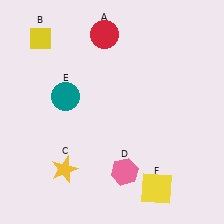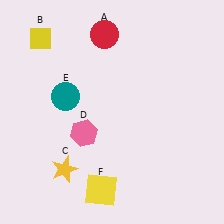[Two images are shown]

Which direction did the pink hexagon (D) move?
The pink hexagon (D) moved left.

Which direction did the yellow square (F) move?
The yellow square (F) moved left.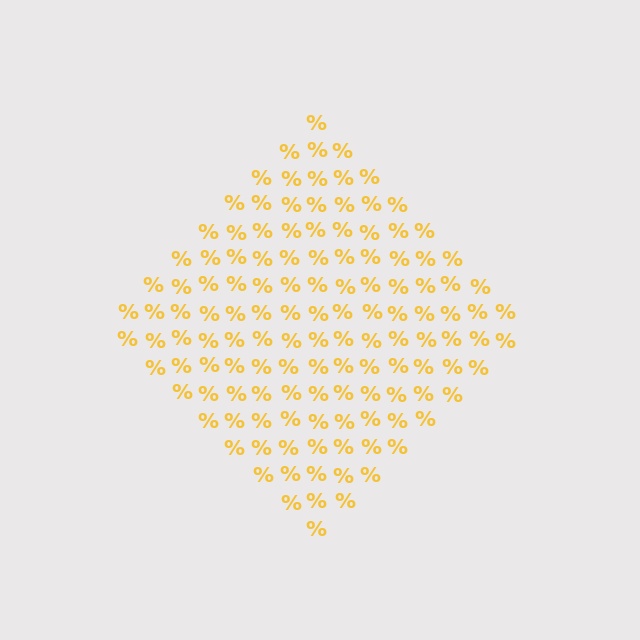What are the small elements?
The small elements are percent signs.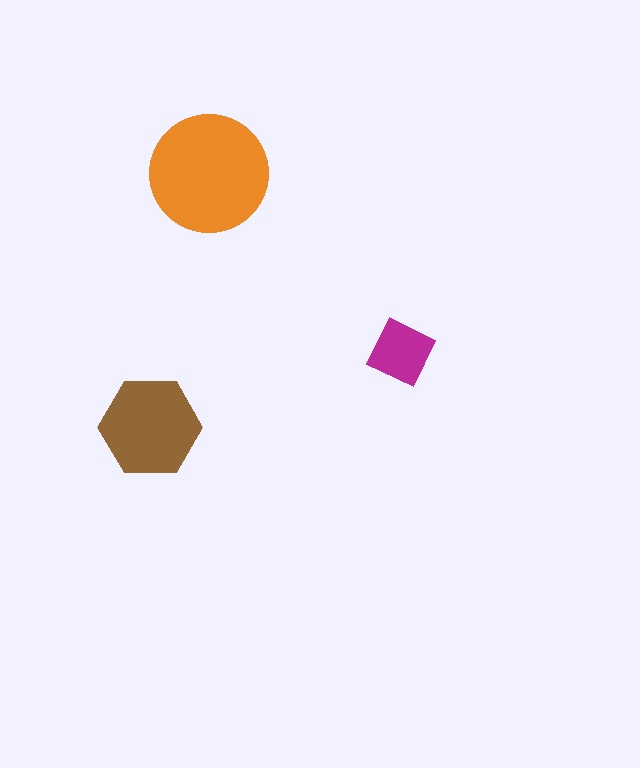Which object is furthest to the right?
The magenta diamond is rightmost.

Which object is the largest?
The orange circle.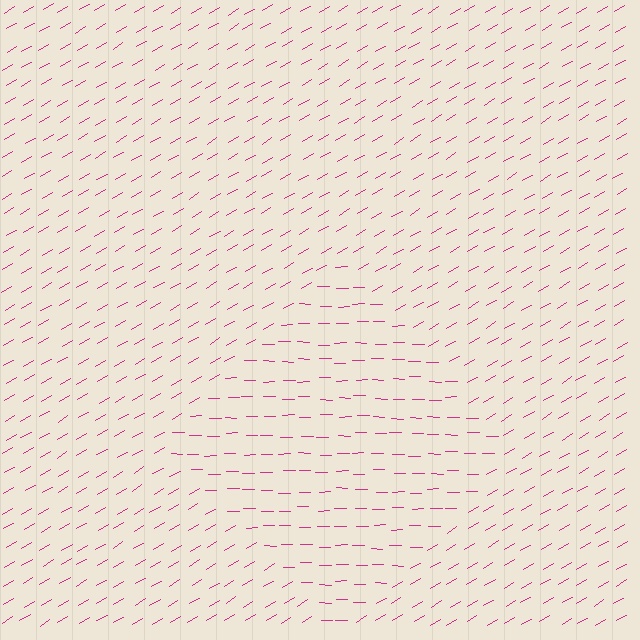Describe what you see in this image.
The image is filled with small magenta line segments. A diamond region in the image has lines oriented differently from the surrounding lines, creating a visible texture boundary.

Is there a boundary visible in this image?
Yes, there is a texture boundary formed by a change in line orientation.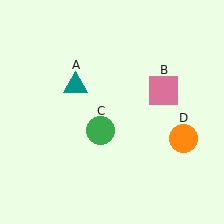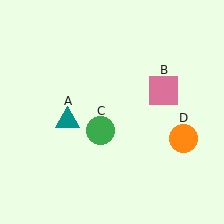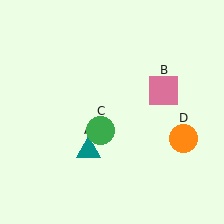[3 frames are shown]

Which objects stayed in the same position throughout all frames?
Pink square (object B) and green circle (object C) and orange circle (object D) remained stationary.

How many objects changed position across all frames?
1 object changed position: teal triangle (object A).